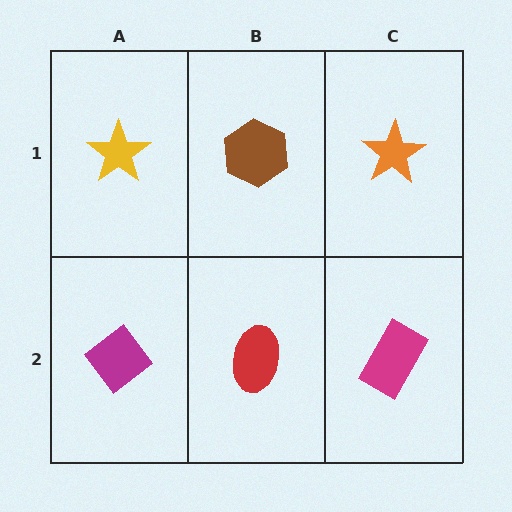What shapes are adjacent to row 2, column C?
An orange star (row 1, column C), a red ellipse (row 2, column B).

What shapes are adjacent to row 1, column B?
A red ellipse (row 2, column B), a yellow star (row 1, column A), an orange star (row 1, column C).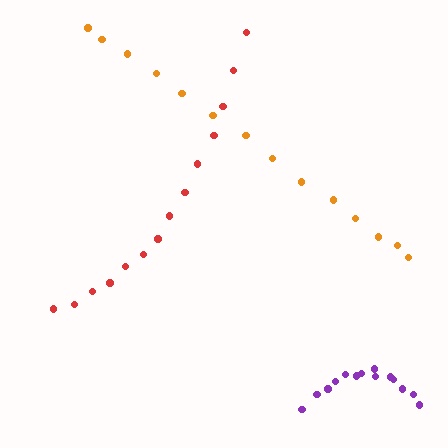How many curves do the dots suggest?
There are 3 distinct paths.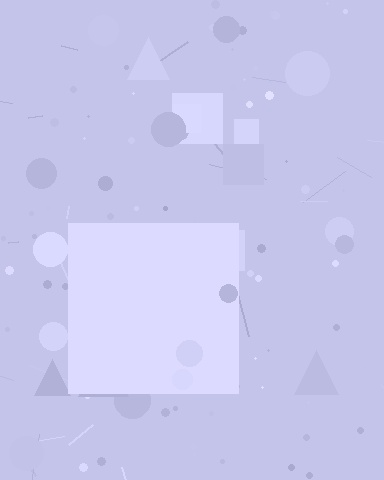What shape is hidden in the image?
A square is hidden in the image.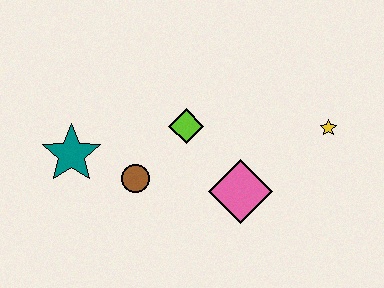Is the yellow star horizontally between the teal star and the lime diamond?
No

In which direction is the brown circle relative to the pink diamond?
The brown circle is to the left of the pink diamond.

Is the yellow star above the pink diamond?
Yes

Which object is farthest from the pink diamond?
The teal star is farthest from the pink diamond.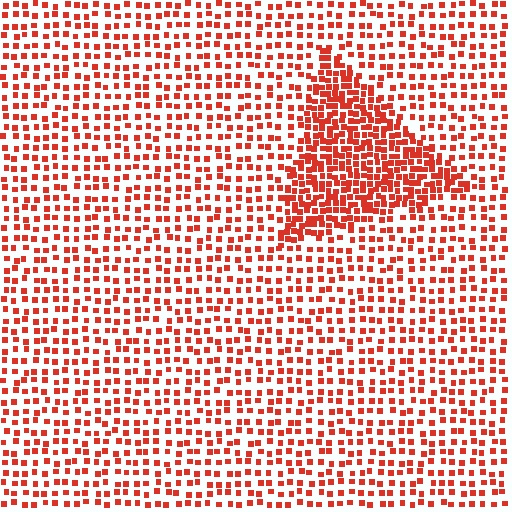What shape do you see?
I see a triangle.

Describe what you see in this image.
The image contains small red elements arranged at two different densities. A triangle-shaped region is visible where the elements are more densely packed than the surrounding area.